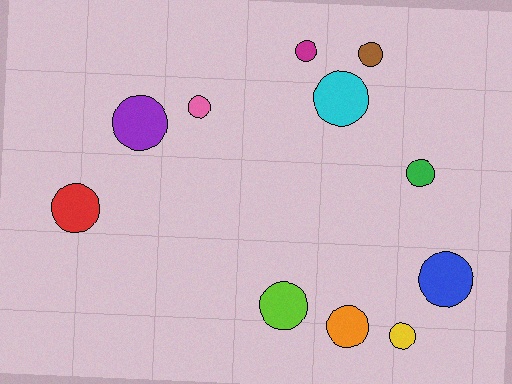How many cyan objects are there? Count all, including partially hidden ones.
There is 1 cyan object.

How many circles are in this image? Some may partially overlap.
There are 11 circles.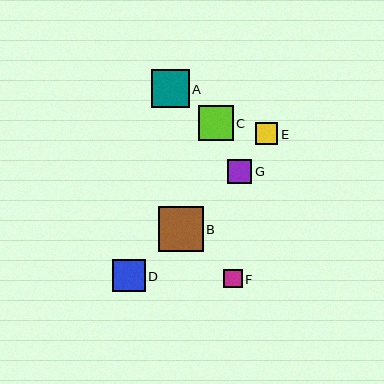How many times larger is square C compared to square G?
Square C is approximately 1.4 times the size of square G.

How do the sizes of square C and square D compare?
Square C and square D are approximately the same size.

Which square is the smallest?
Square F is the smallest with a size of approximately 18 pixels.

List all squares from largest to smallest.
From largest to smallest: B, A, C, D, G, E, F.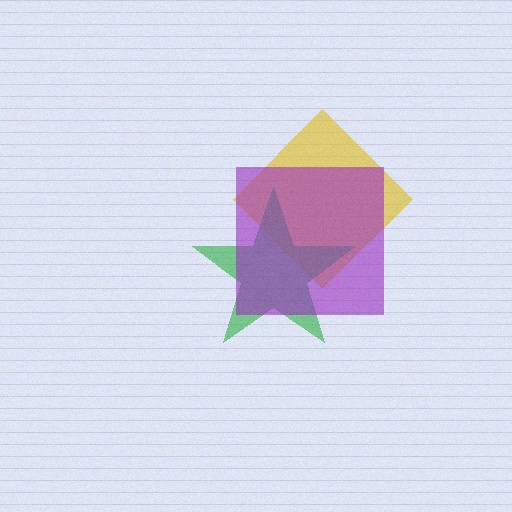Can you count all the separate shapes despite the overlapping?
Yes, there are 3 separate shapes.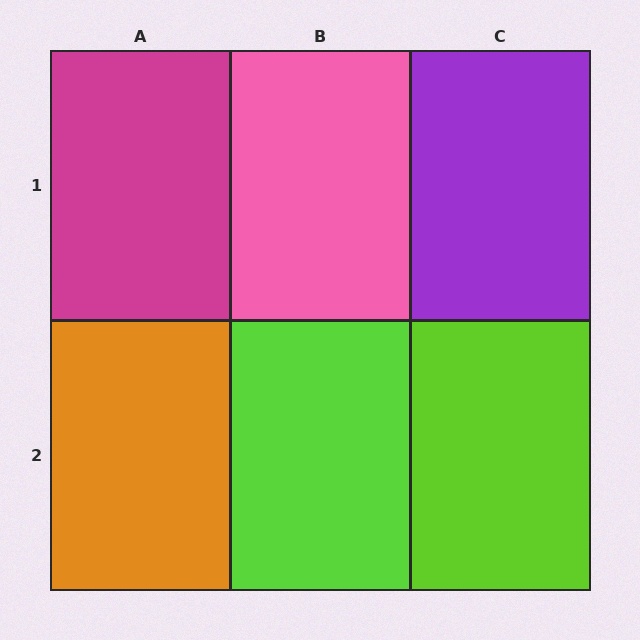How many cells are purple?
1 cell is purple.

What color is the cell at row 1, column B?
Pink.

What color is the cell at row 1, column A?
Magenta.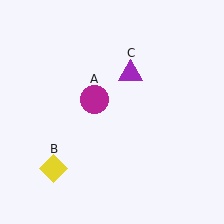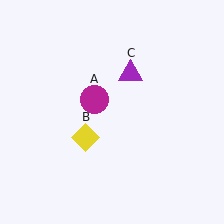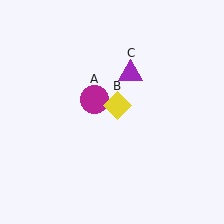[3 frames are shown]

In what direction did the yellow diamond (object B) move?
The yellow diamond (object B) moved up and to the right.